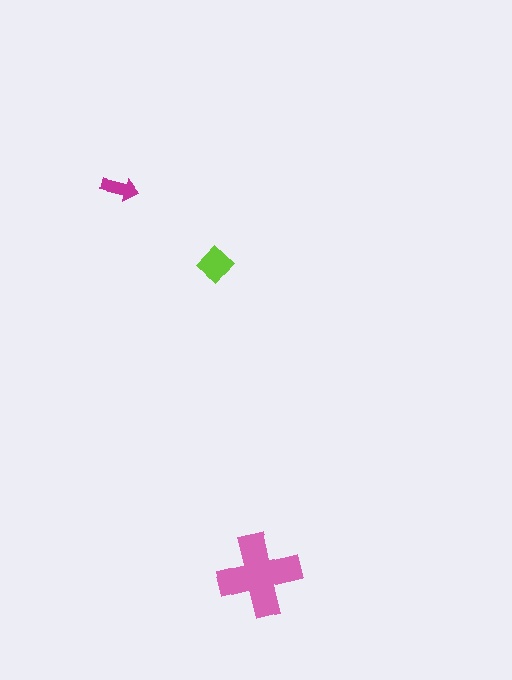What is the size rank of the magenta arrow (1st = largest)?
3rd.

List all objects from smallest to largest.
The magenta arrow, the lime diamond, the pink cross.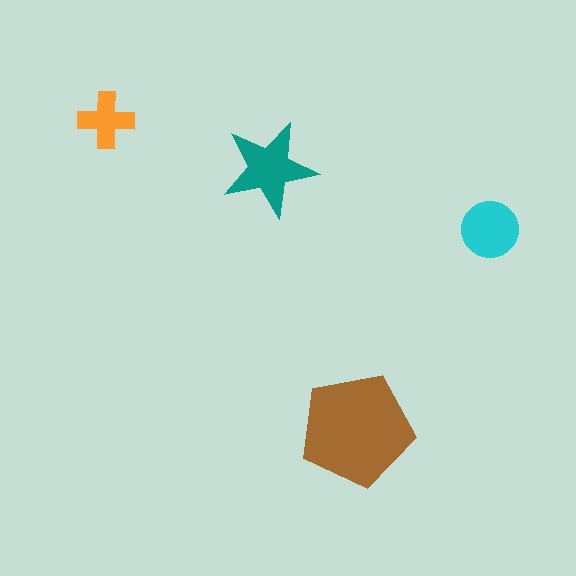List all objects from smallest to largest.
The orange cross, the cyan circle, the teal star, the brown pentagon.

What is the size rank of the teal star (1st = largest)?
2nd.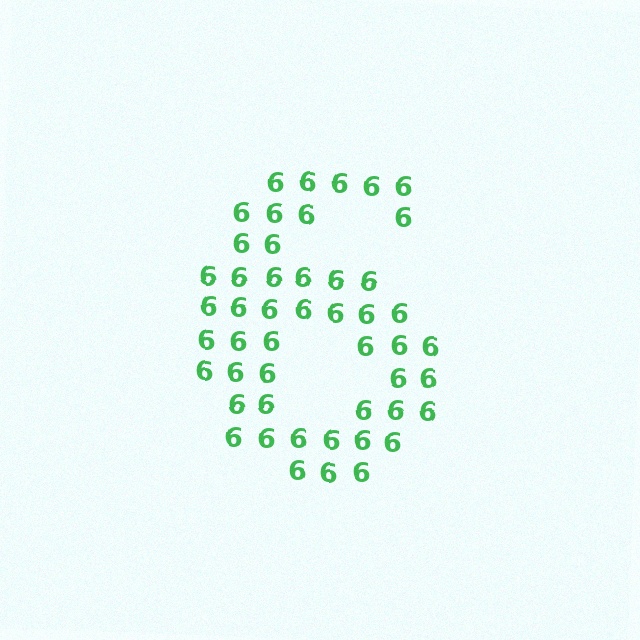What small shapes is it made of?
It is made of small digit 6's.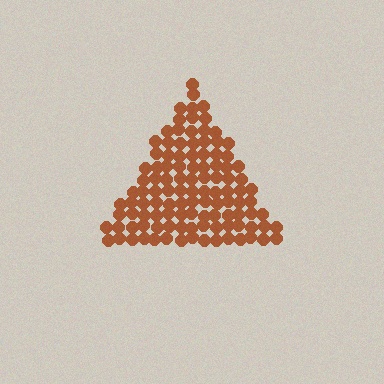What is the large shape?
The large shape is a triangle.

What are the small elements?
The small elements are circles.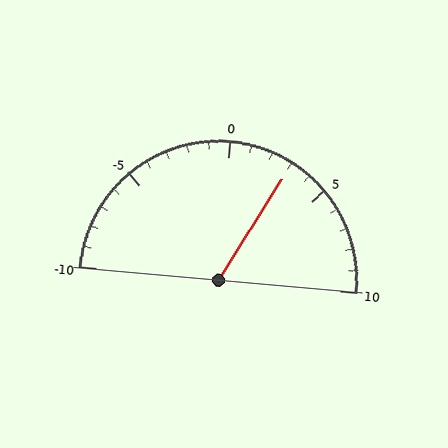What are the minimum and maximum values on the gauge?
The gauge ranges from -10 to 10.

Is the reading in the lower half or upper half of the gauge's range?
The reading is in the upper half of the range (-10 to 10).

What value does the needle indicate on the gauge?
The needle indicates approximately 3.